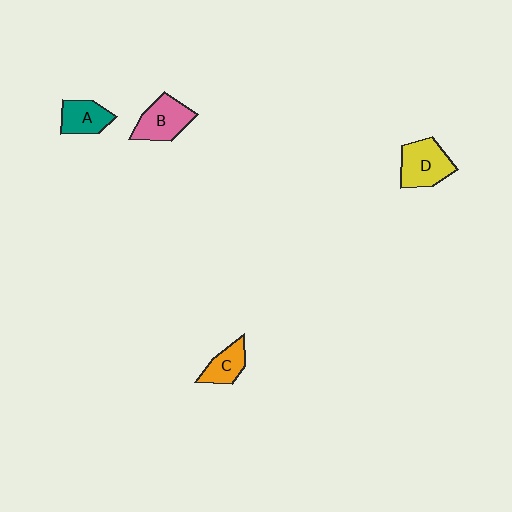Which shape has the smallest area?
Shape C (orange).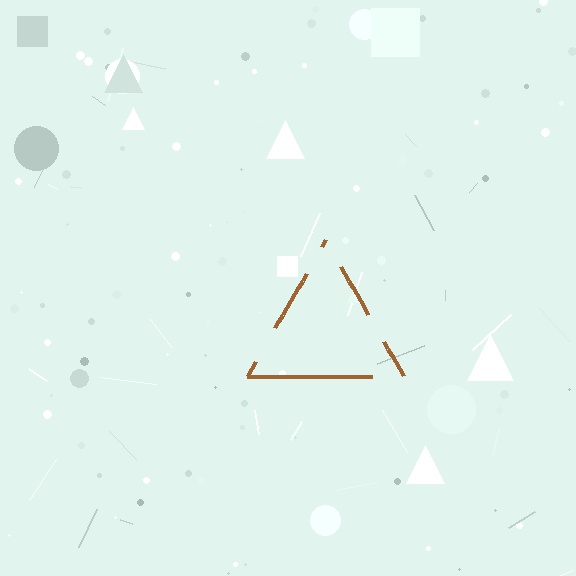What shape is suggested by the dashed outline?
The dashed outline suggests a triangle.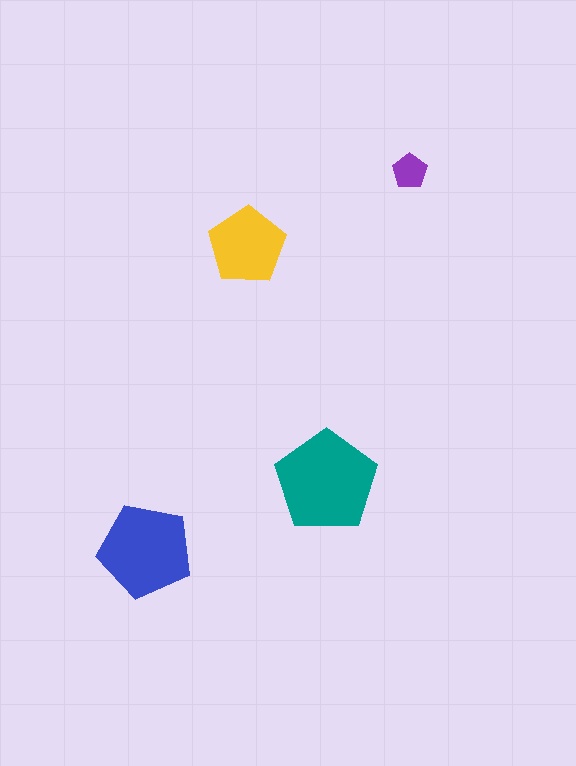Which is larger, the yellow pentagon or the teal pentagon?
The teal one.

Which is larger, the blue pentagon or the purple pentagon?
The blue one.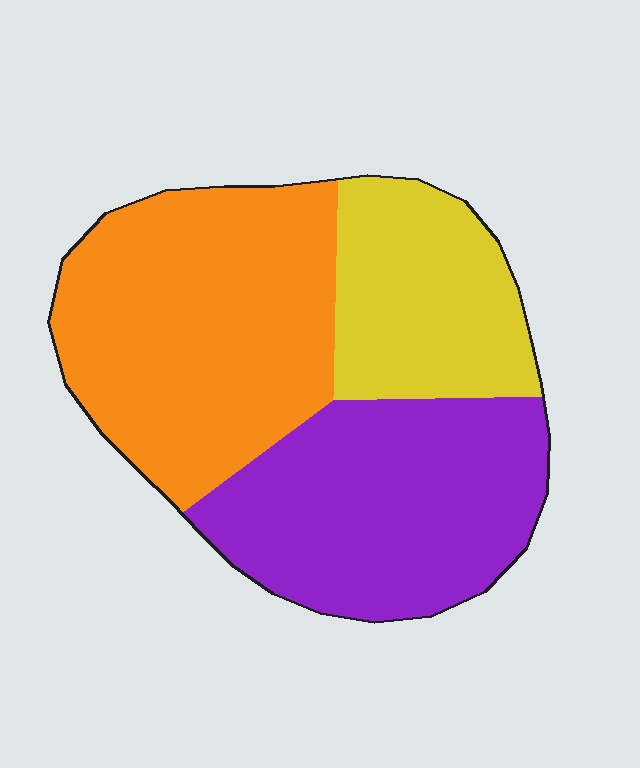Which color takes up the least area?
Yellow, at roughly 20%.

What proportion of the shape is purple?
Purple covers 36% of the shape.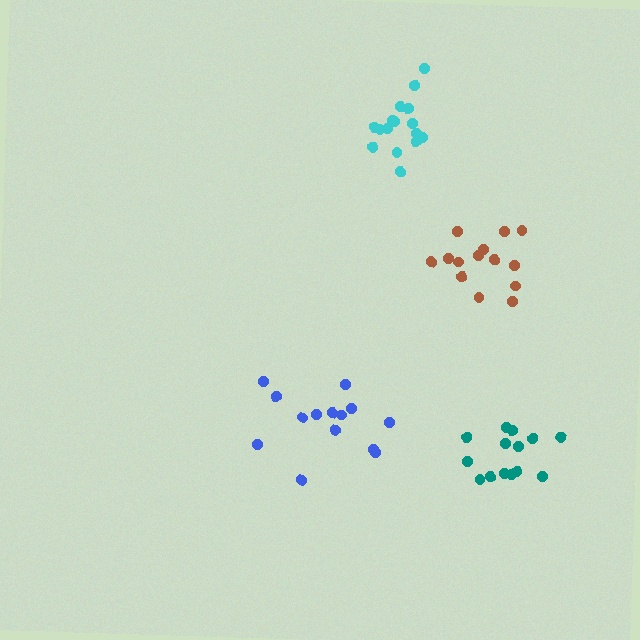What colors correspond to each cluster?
The clusters are colored: teal, brown, cyan, blue.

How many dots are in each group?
Group 1: 14 dots, Group 2: 14 dots, Group 3: 16 dots, Group 4: 14 dots (58 total).